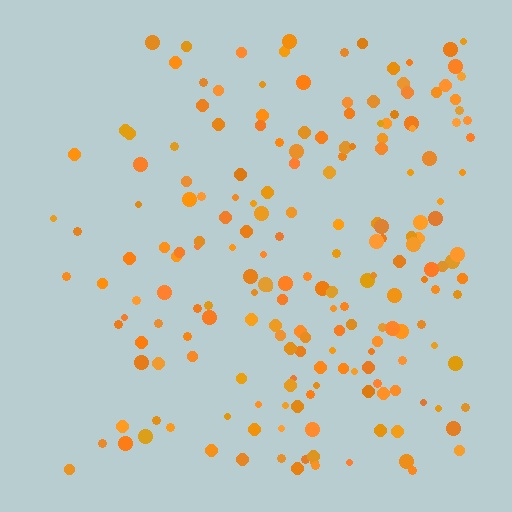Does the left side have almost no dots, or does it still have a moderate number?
Still a moderate number, just noticeably fewer than the right.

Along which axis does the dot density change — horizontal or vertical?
Horizontal.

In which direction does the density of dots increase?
From left to right, with the right side densest.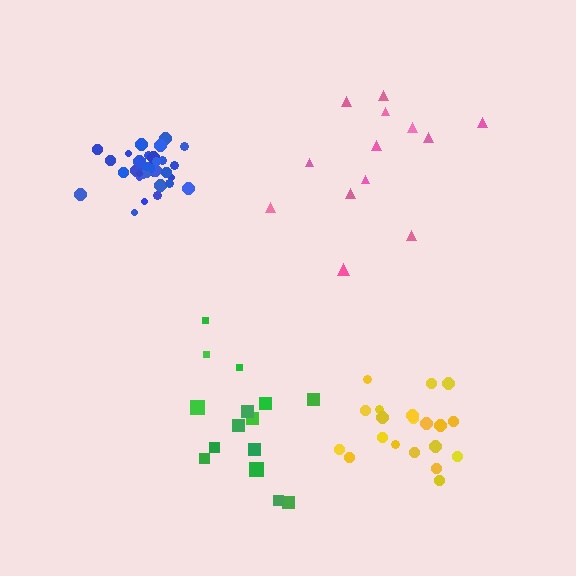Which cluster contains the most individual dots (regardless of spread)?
Blue (31).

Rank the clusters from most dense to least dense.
blue, yellow, green, pink.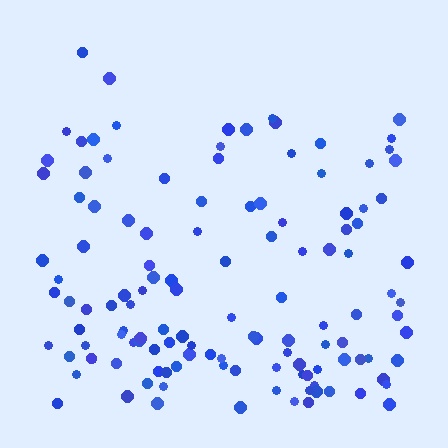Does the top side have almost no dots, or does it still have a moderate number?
Still a moderate number, just noticeably fewer than the bottom.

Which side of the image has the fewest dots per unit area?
The top.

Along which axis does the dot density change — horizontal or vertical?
Vertical.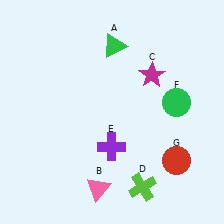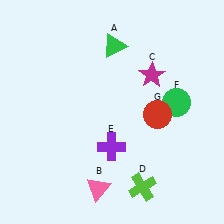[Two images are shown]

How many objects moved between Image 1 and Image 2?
1 object moved between the two images.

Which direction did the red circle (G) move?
The red circle (G) moved up.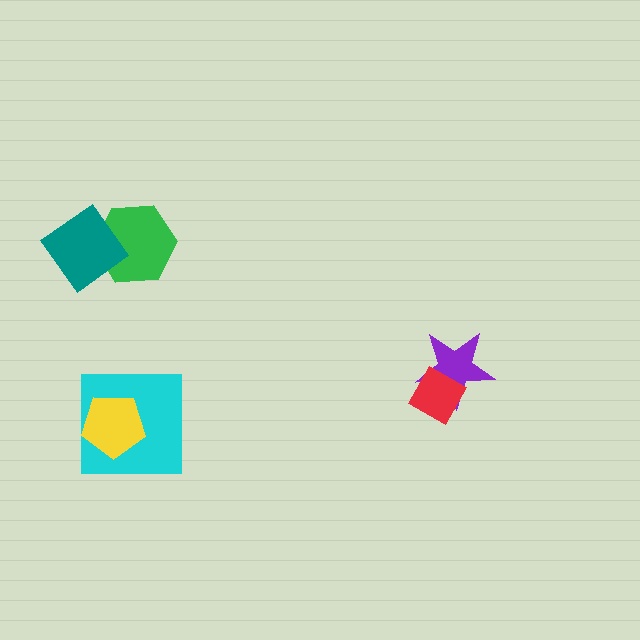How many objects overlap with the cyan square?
1 object overlaps with the cyan square.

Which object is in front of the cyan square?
The yellow pentagon is in front of the cyan square.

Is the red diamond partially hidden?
No, no other shape covers it.